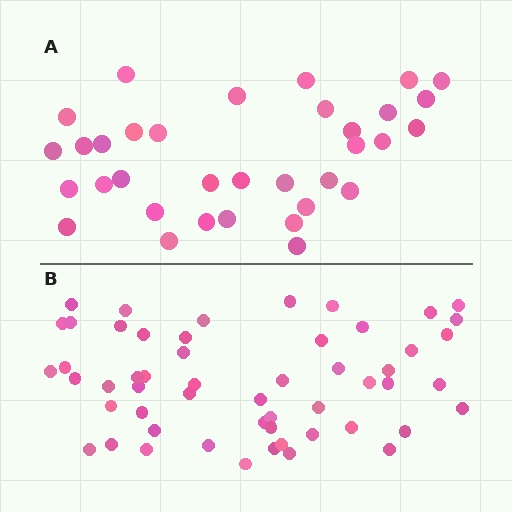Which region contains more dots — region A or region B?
Region B (the bottom region) has more dots.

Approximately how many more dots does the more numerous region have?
Region B has approximately 20 more dots than region A.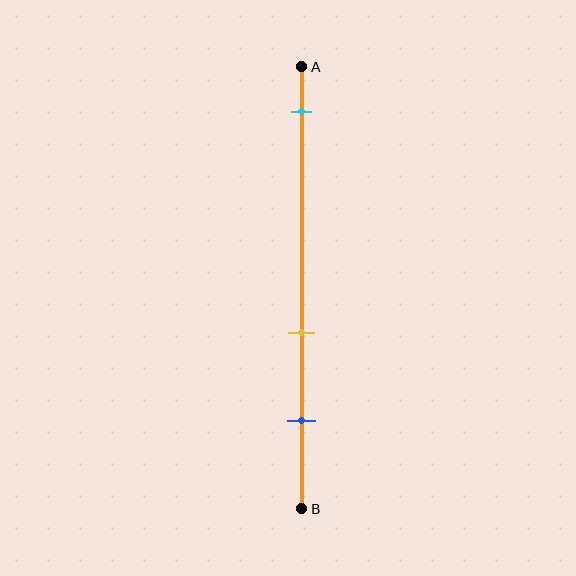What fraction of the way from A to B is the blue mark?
The blue mark is approximately 80% (0.8) of the way from A to B.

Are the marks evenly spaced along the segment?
No, the marks are not evenly spaced.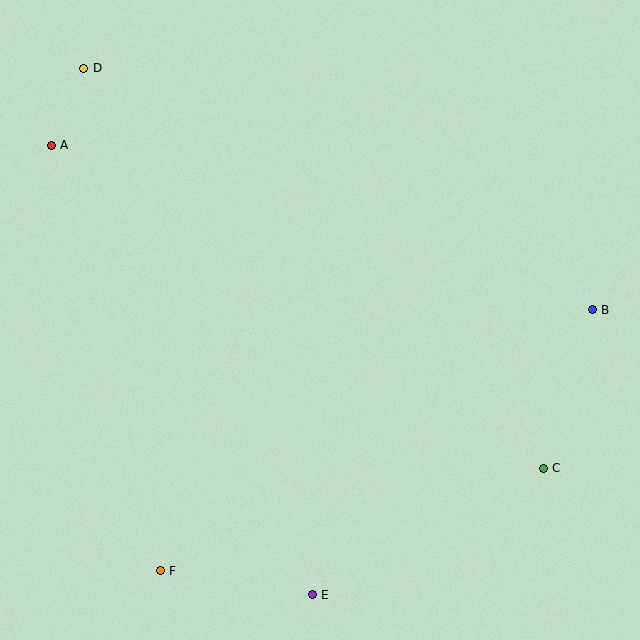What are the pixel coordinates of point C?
Point C is at (543, 468).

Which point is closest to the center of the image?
Point C at (543, 468) is closest to the center.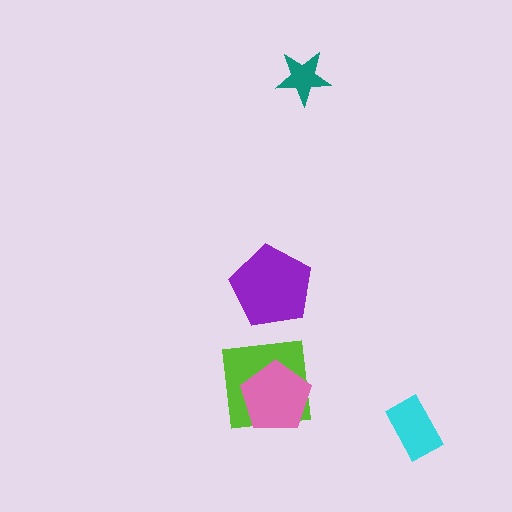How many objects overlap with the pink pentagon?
1 object overlaps with the pink pentagon.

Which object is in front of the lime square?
The pink pentagon is in front of the lime square.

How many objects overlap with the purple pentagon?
0 objects overlap with the purple pentagon.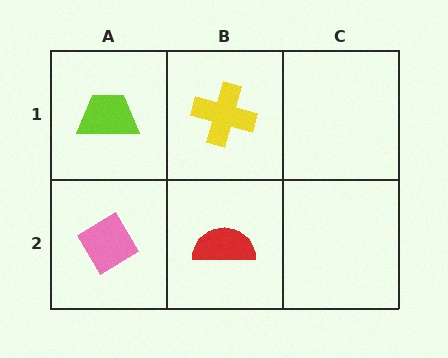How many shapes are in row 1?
2 shapes.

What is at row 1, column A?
A lime trapezoid.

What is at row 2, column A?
A pink diamond.